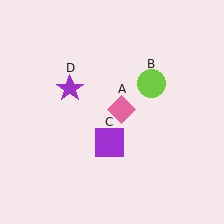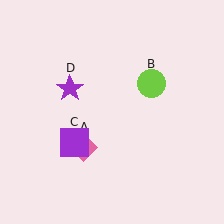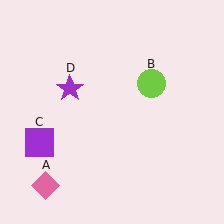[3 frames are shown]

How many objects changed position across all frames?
2 objects changed position: pink diamond (object A), purple square (object C).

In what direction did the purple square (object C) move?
The purple square (object C) moved left.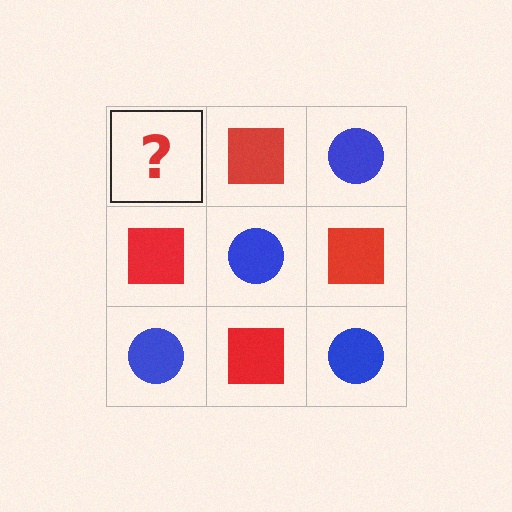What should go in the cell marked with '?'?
The missing cell should contain a blue circle.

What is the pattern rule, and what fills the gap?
The rule is that it alternates blue circle and red square in a checkerboard pattern. The gap should be filled with a blue circle.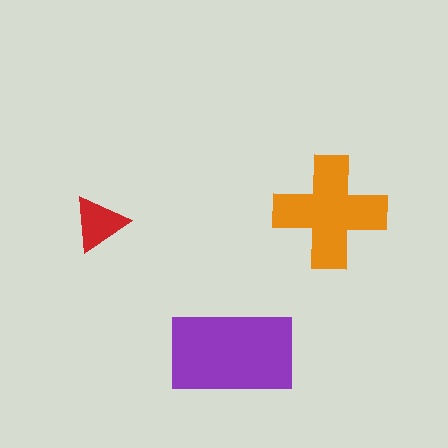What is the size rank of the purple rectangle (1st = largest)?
1st.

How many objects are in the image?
There are 3 objects in the image.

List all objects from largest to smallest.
The purple rectangle, the orange cross, the red triangle.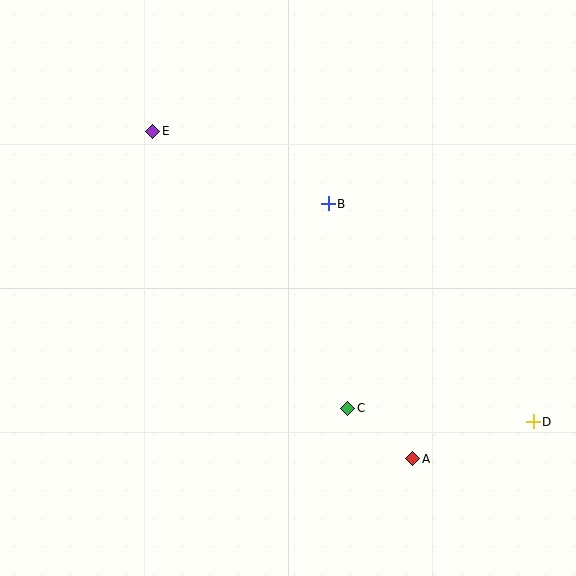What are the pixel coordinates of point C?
Point C is at (348, 408).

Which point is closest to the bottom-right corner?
Point D is closest to the bottom-right corner.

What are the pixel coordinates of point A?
Point A is at (413, 459).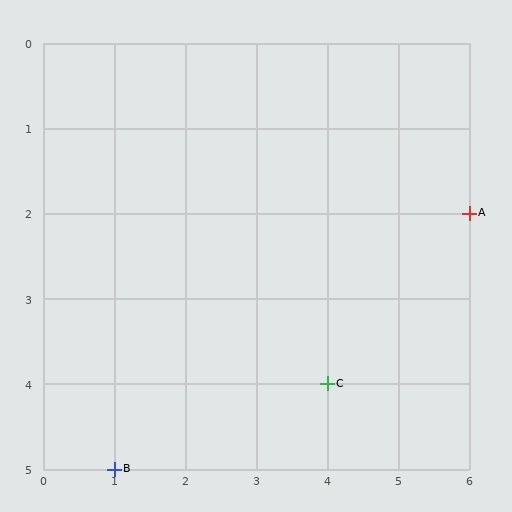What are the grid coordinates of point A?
Point A is at grid coordinates (6, 2).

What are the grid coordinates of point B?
Point B is at grid coordinates (1, 5).